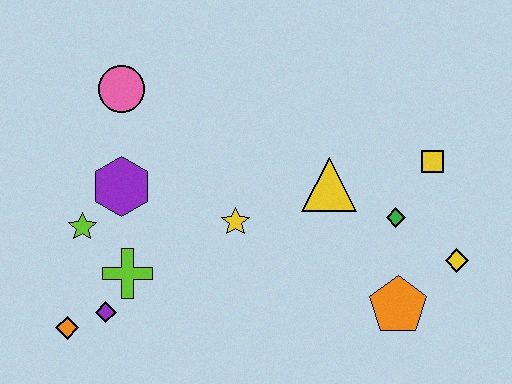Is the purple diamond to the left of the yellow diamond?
Yes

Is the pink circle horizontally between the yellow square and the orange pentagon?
No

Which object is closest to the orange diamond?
The purple diamond is closest to the orange diamond.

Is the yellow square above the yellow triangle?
Yes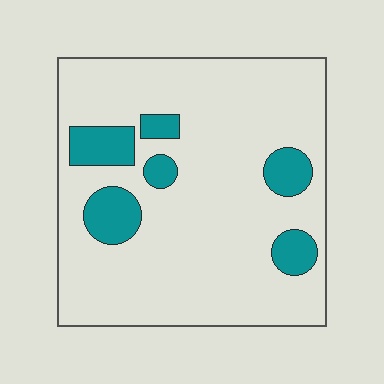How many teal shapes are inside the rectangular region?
6.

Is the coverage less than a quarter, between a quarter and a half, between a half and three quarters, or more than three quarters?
Less than a quarter.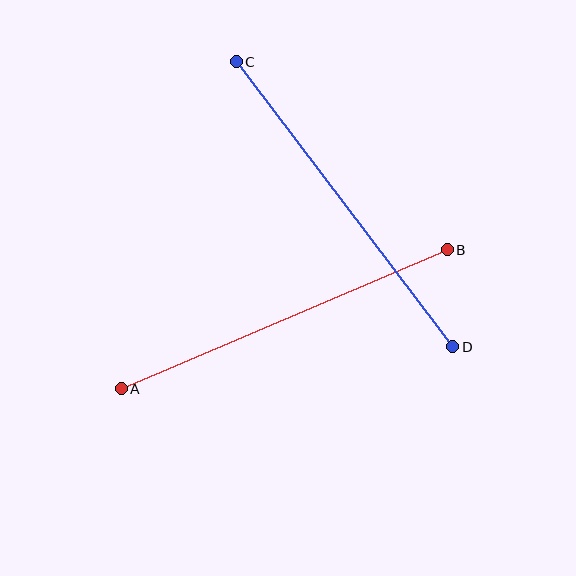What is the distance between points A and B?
The distance is approximately 354 pixels.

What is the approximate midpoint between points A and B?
The midpoint is at approximately (284, 319) pixels.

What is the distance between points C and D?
The distance is approximately 358 pixels.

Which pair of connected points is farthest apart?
Points C and D are farthest apart.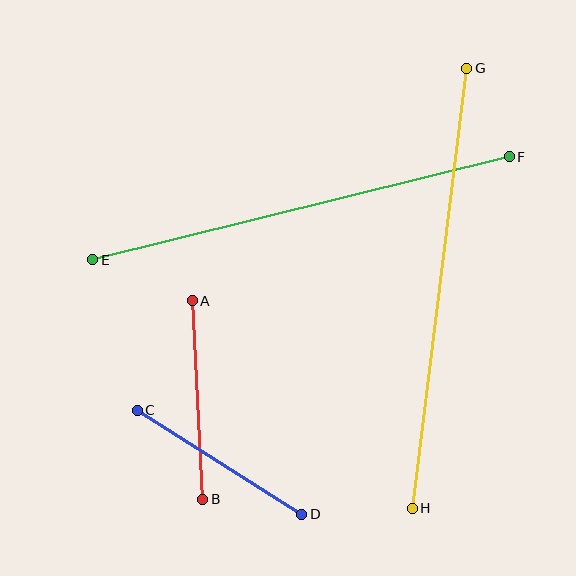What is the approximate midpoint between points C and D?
The midpoint is at approximately (220, 462) pixels.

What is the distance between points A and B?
The distance is approximately 199 pixels.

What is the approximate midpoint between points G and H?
The midpoint is at approximately (440, 288) pixels.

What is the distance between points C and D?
The distance is approximately 195 pixels.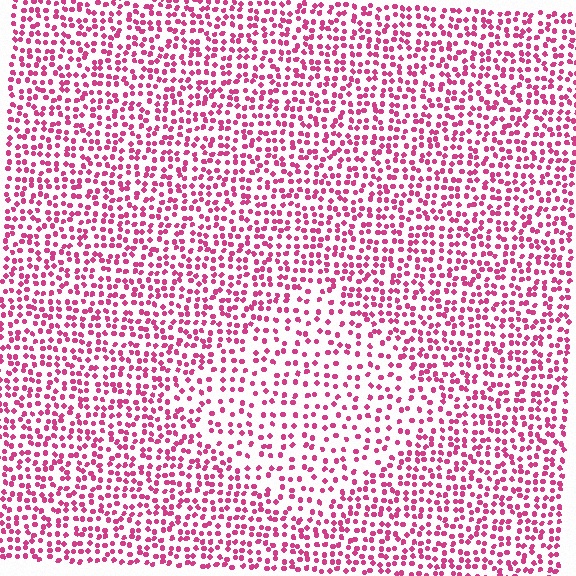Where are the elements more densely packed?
The elements are more densely packed outside the diamond boundary.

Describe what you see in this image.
The image contains small magenta elements arranged at two different densities. A diamond-shaped region is visible where the elements are less densely packed than the surrounding area.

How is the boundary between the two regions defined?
The boundary is defined by a change in element density (approximately 1.7x ratio). All elements are the same color, size, and shape.